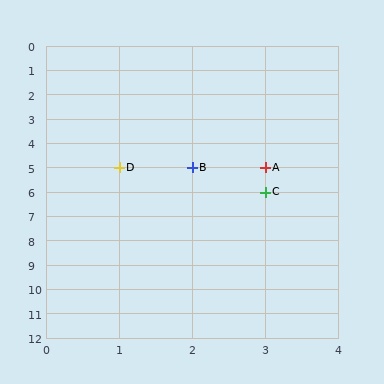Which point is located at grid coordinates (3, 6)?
Point C is at (3, 6).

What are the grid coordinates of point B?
Point B is at grid coordinates (2, 5).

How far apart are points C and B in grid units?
Points C and B are 1 column and 1 row apart (about 1.4 grid units diagonally).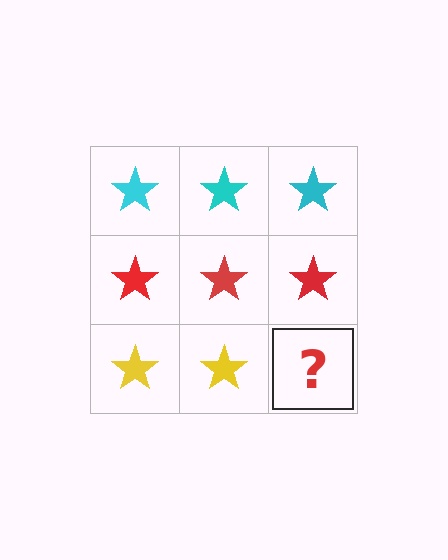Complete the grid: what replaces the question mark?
The question mark should be replaced with a yellow star.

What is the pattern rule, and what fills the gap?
The rule is that each row has a consistent color. The gap should be filled with a yellow star.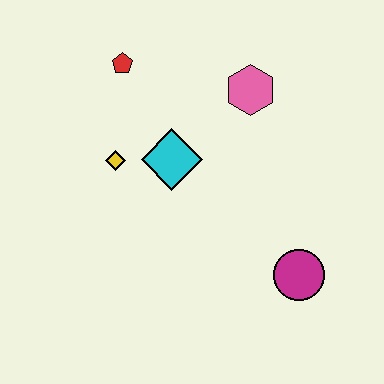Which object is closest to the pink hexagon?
The cyan diamond is closest to the pink hexagon.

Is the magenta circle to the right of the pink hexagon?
Yes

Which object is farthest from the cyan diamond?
The magenta circle is farthest from the cyan diamond.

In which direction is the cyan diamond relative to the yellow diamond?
The cyan diamond is to the right of the yellow diamond.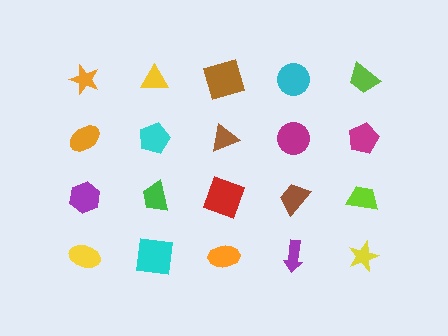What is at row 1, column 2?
A yellow triangle.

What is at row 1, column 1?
An orange star.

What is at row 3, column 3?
A red square.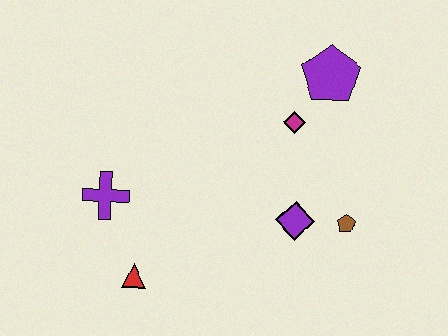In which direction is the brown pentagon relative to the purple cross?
The brown pentagon is to the right of the purple cross.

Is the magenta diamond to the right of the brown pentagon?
No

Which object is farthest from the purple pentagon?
The red triangle is farthest from the purple pentagon.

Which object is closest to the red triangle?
The purple cross is closest to the red triangle.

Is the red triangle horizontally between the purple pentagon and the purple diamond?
No